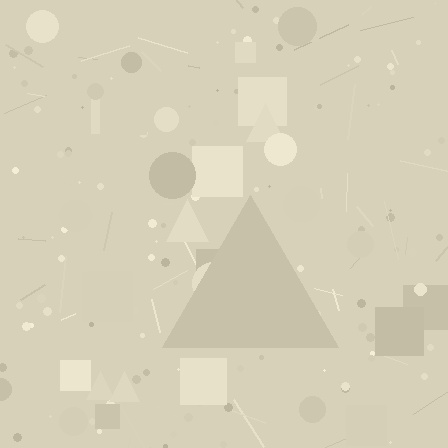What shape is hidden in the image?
A triangle is hidden in the image.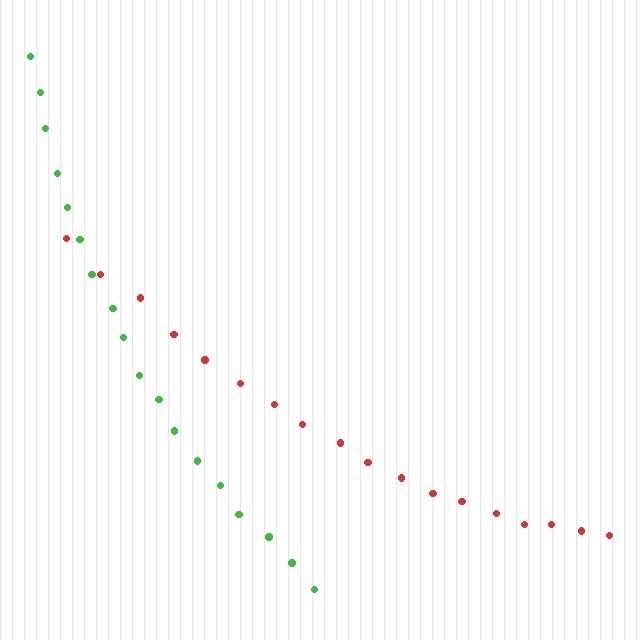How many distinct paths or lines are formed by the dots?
There are 2 distinct paths.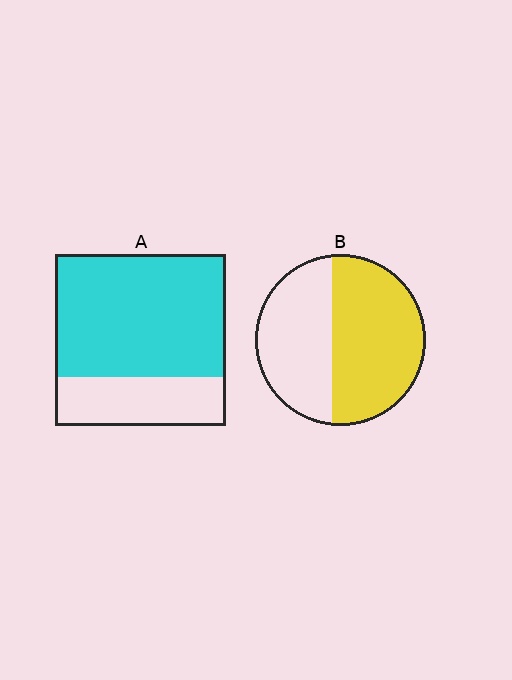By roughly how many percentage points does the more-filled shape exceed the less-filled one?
By roughly 15 percentage points (A over B).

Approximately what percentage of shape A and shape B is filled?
A is approximately 70% and B is approximately 55%.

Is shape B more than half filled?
Yes.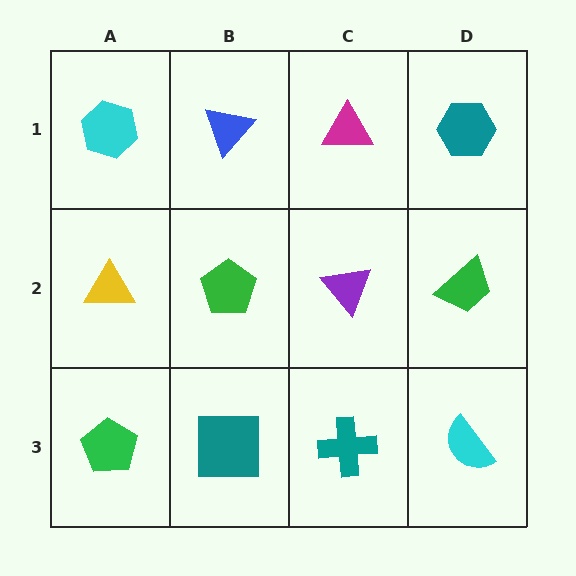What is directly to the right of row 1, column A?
A blue triangle.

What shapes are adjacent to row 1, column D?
A green trapezoid (row 2, column D), a magenta triangle (row 1, column C).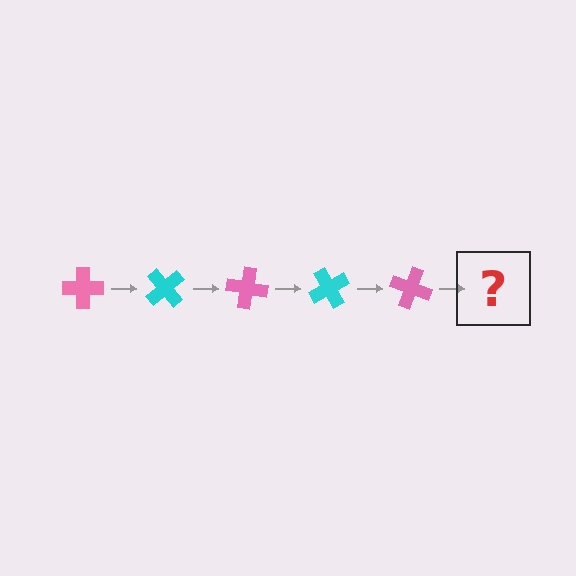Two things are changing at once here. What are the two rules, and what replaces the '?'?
The two rules are that it rotates 50 degrees each step and the color cycles through pink and cyan. The '?' should be a cyan cross, rotated 250 degrees from the start.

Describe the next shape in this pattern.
It should be a cyan cross, rotated 250 degrees from the start.